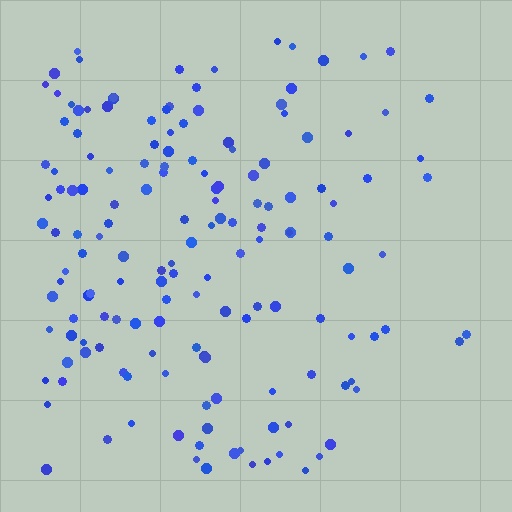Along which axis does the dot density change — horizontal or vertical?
Horizontal.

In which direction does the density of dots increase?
From right to left, with the left side densest.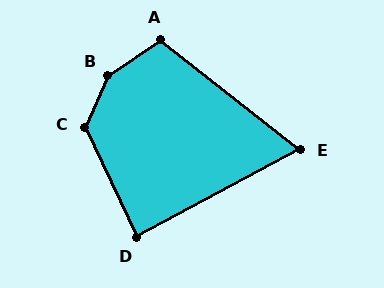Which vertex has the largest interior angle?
B, at approximately 148 degrees.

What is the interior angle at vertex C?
Approximately 131 degrees (obtuse).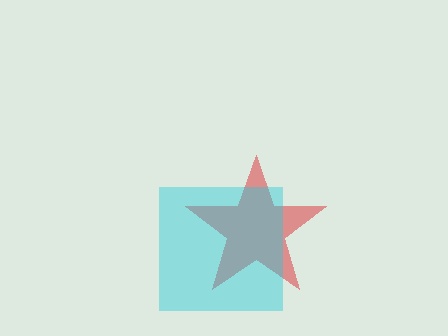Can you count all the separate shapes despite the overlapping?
Yes, there are 2 separate shapes.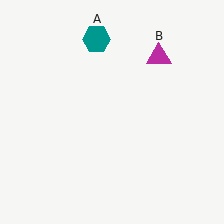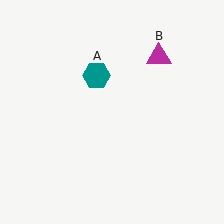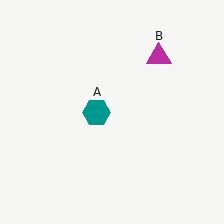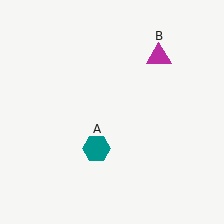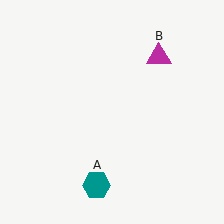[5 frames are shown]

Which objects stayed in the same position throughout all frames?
Magenta triangle (object B) remained stationary.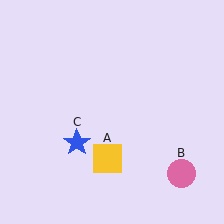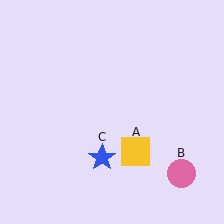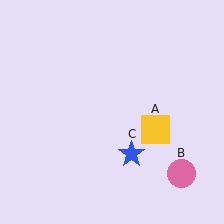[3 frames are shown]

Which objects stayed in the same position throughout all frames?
Pink circle (object B) remained stationary.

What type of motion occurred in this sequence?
The yellow square (object A), blue star (object C) rotated counterclockwise around the center of the scene.